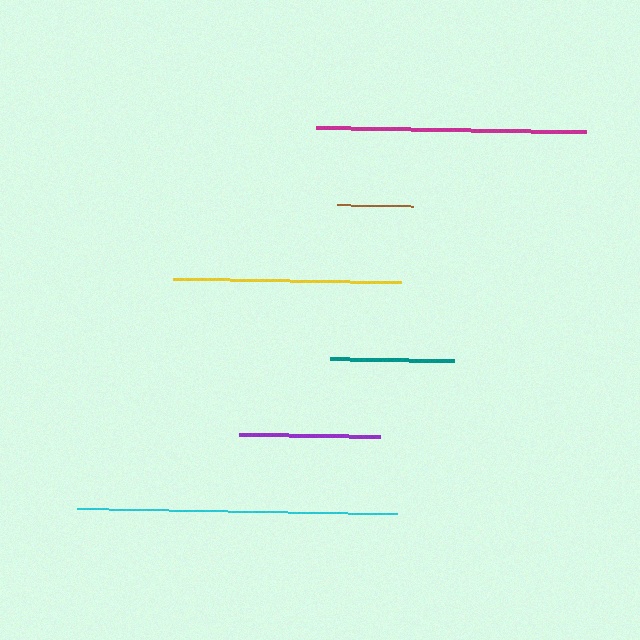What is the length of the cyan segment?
The cyan segment is approximately 320 pixels long.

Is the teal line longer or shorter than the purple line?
The purple line is longer than the teal line.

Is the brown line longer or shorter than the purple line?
The purple line is longer than the brown line.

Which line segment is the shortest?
The brown line is the shortest at approximately 76 pixels.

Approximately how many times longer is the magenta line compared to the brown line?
The magenta line is approximately 3.5 times the length of the brown line.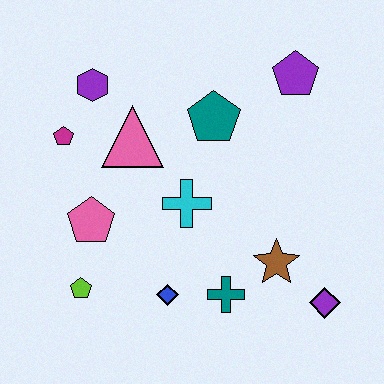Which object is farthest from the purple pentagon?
The lime pentagon is farthest from the purple pentagon.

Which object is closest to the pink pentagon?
The lime pentagon is closest to the pink pentagon.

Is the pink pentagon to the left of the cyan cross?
Yes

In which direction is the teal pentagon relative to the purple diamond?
The teal pentagon is above the purple diamond.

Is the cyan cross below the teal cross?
No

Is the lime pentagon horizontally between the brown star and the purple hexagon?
No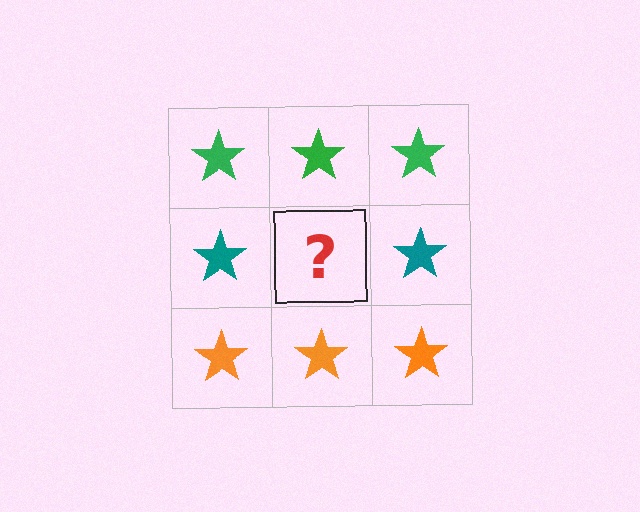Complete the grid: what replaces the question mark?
The question mark should be replaced with a teal star.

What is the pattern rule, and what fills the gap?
The rule is that each row has a consistent color. The gap should be filled with a teal star.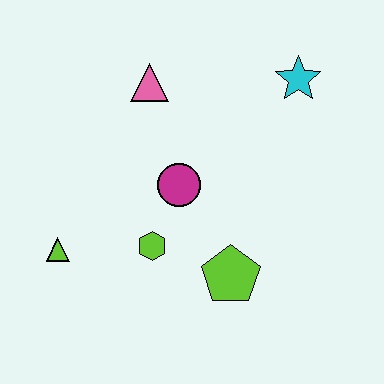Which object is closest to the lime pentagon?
The lime hexagon is closest to the lime pentagon.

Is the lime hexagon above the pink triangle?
No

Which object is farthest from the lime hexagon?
The cyan star is farthest from the lime hexagon.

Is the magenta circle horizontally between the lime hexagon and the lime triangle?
No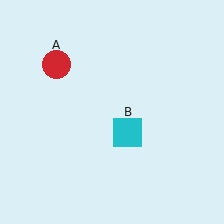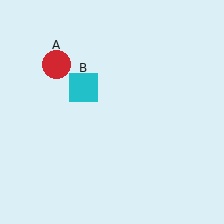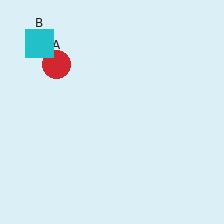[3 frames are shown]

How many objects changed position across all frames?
1 object changed position: cyan square (object B).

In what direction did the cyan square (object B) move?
The cyan square (object B) moved up and to the left.